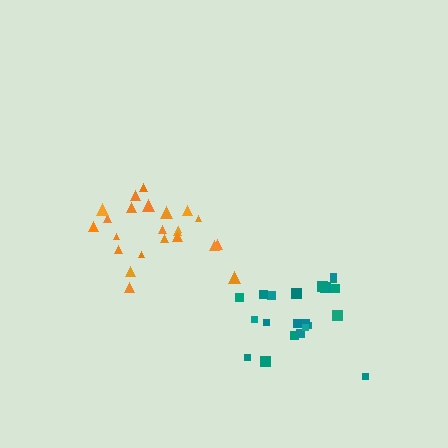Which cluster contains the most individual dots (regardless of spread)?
Orange (23).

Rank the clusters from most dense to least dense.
orange, teal.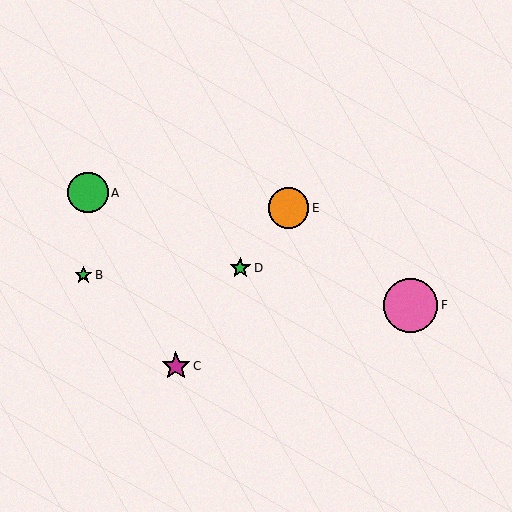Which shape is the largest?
The pink circle (labeled F) is the largest.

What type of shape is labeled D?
Shape D is a green star.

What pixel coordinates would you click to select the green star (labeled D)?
Click at (240, 268) to select the green star D.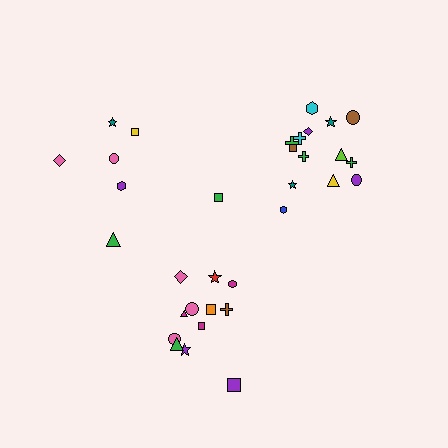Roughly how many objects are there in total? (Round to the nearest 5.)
Roughly 35 objects in total.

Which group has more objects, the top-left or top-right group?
The top-right group.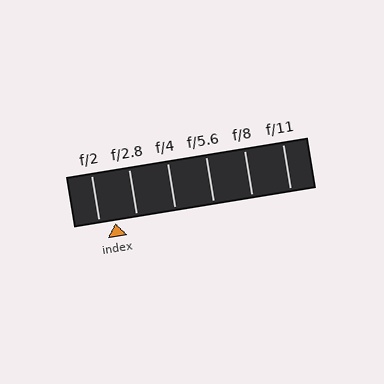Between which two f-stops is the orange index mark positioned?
The index mark is between f/2 and f/2.8.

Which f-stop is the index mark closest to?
The index mark is closest to f/2.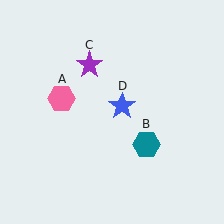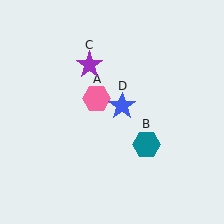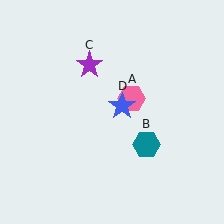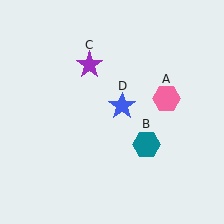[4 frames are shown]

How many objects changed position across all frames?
1 object changed position: pink hexagon (object A).